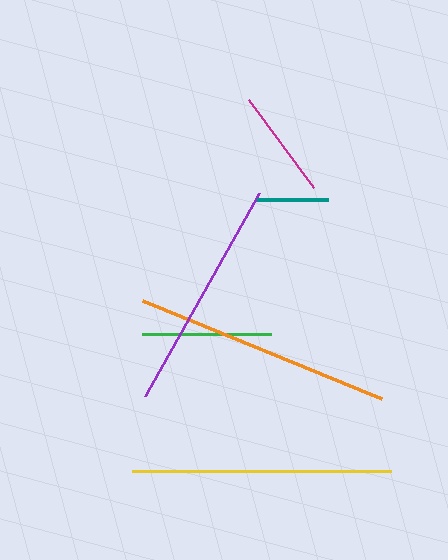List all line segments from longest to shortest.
From longest to shortest: yellow, orange, purple, green, magenta, teal.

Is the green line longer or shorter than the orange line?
The orange line is longer than the green line.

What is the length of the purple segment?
The purple segment is approximately 233 pixels long.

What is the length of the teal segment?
The teal segment is approximately 71 pixels long.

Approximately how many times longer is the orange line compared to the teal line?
The orange line is approximately 3.6 times the length of the teal line.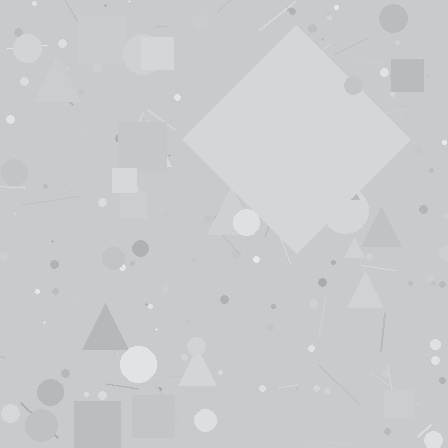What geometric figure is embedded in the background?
A diamond is embedded in the background.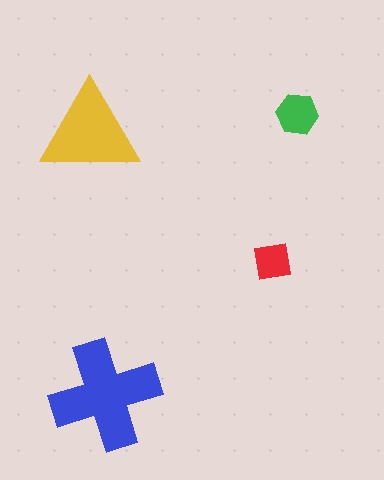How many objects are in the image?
There are 4 objects in the image.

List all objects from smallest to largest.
The red square, the green hexagon, the yellow triangle, the blue cross.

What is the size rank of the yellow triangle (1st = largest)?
2nd.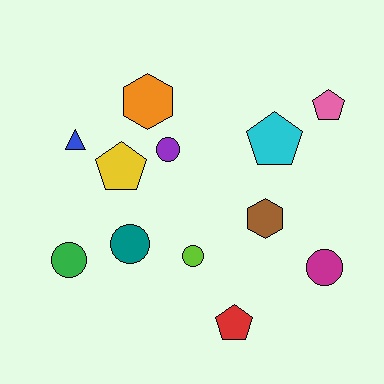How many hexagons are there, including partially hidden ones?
There are 2 hexagons.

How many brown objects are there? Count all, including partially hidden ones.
There is 1 brown object.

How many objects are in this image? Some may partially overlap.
There are 12 objects.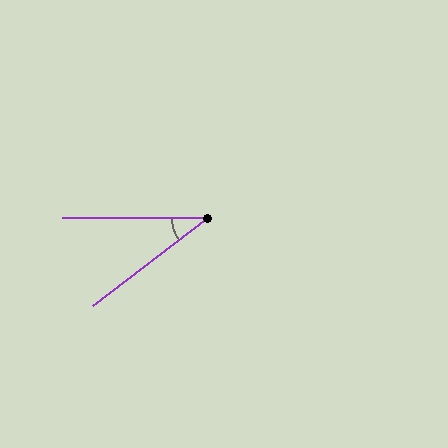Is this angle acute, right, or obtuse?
It is acute.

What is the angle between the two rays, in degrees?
Approximately 37 degrees.